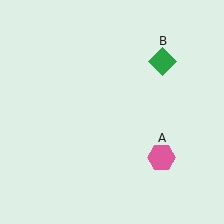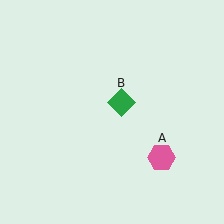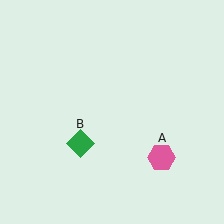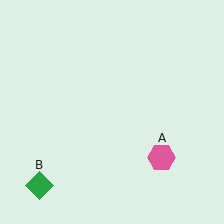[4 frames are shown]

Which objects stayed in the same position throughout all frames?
Pink hexagon (object A) remained stationary.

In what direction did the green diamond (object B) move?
The green diamond (object B) moved down and to the left.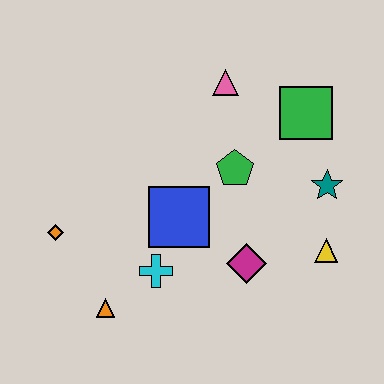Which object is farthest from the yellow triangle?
The orange diamond is farthest from the yellow triangle.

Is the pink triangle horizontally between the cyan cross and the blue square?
No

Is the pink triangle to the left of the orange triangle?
No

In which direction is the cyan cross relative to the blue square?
The cyan cross is below the blue square.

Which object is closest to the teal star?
The yellow triangle is closest to the teal star.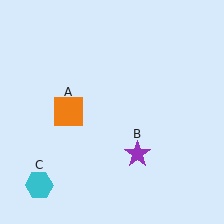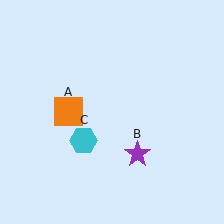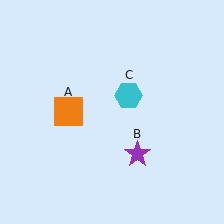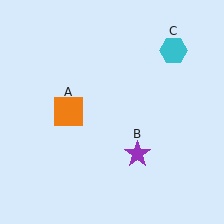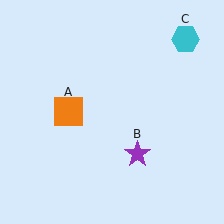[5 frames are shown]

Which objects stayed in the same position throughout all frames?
Orange square (object A) and purple star (object B) remained stationary.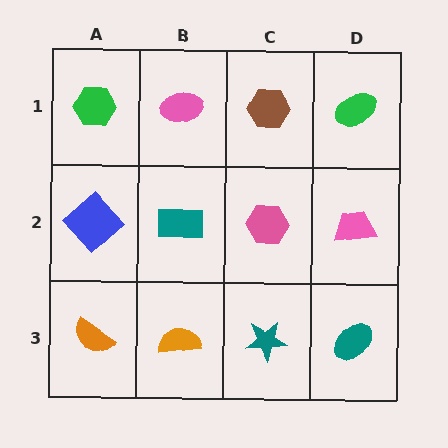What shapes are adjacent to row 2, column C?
A brown hexagon (row 1, column C), a teal star (row 3, column C), a teal rectangle (row 2, column B), a pink trapezoid (row 2, column D).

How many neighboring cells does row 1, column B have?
3.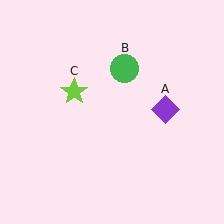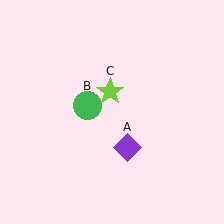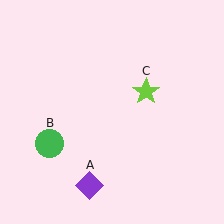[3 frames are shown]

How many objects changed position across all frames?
3 objects changed position: purple diamond (object A), green circle (object B), lime star (object C).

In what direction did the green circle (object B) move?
The green circle (object B) moved down and to the left.